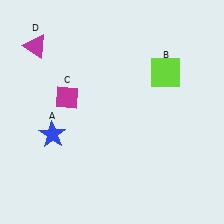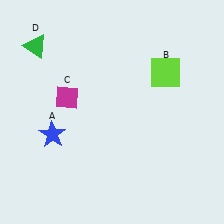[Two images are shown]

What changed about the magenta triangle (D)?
In Image 1, D is magenta. In Image 2, it changed to green.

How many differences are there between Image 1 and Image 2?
There is 1 difference between the two images.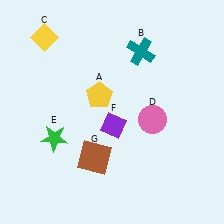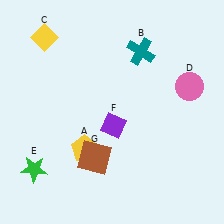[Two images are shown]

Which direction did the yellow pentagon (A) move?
The yellow pentagon (A) moved down.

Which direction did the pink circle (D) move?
The pink circle (D) moved right.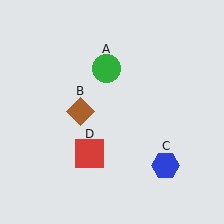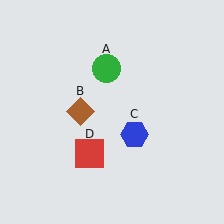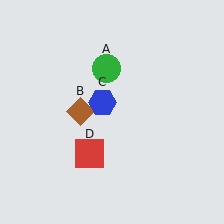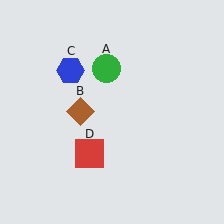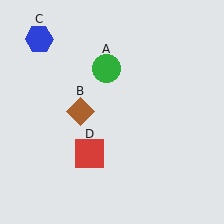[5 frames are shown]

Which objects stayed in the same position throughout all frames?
Green circle (object A) and brown diamond (object B) and red square (object D) remained stationary.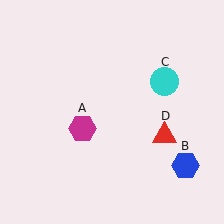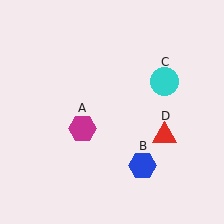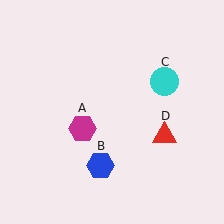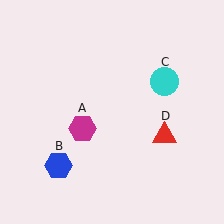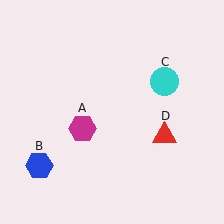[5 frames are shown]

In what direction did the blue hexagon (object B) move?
The blue hexagon (object B) moved left.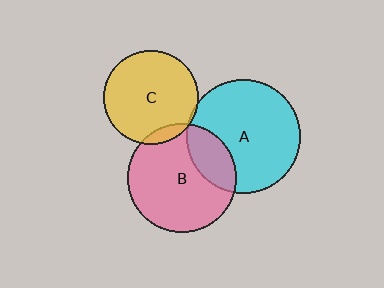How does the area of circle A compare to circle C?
Approximately 1.5 times.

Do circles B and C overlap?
Yes.